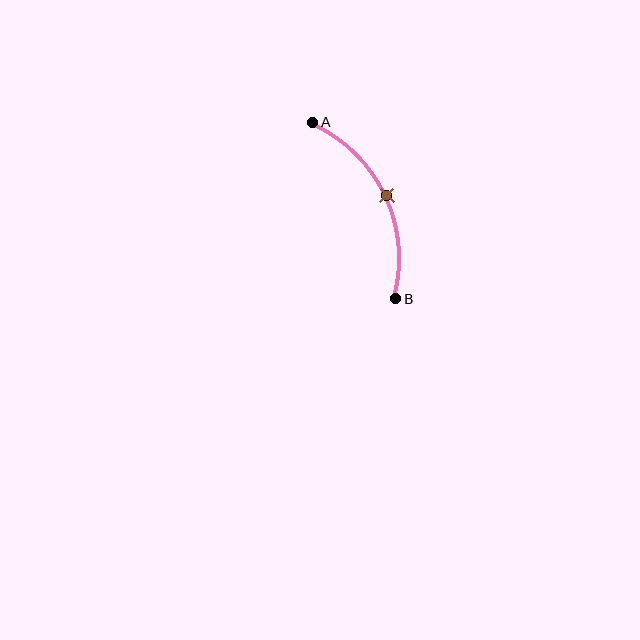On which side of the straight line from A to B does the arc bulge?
The arc bulges to the right of the straight line connecting A and B.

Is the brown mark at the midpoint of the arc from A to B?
Yes. The brown mark lies on the arc at equal arc-length from both A and B — it is the arc midpoint.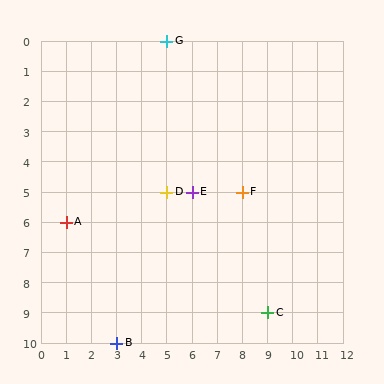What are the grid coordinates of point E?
Point E is at grid coordinates (6, 5).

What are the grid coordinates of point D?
Point D is at grid coordinates (5, 5).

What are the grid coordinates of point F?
Point F is at grid coordinates (8, 5).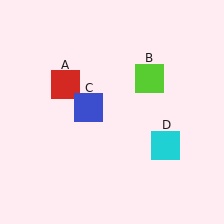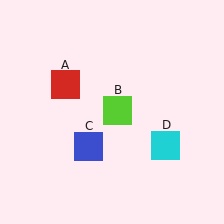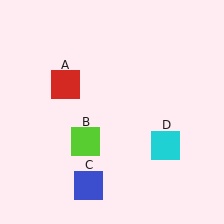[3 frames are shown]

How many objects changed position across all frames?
2 objects changed position: lime square (object B), blue square (object C).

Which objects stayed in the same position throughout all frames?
Red square (object A) and cyan square (object D) remained stationary.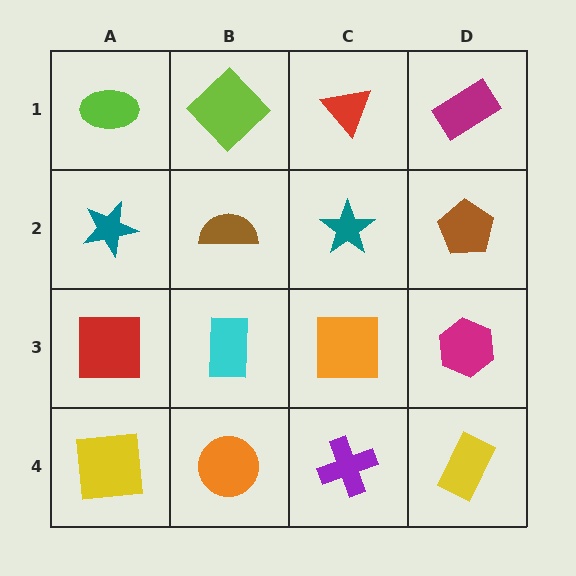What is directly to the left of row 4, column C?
An orange circle.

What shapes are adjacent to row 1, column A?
A teal star (row 2, column A), a lime diamond (row 1, column B).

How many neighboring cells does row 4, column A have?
2.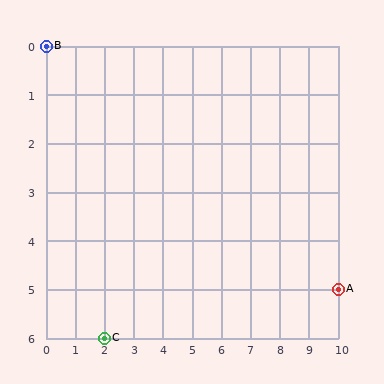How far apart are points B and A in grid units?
Points B and A are 10 columns and 5 rows apart (about 11.2 grid units diagonally).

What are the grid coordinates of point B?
Point B is at grid coordinates (0, 0).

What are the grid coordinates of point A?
Point A is at grid coordinates (10, 5).